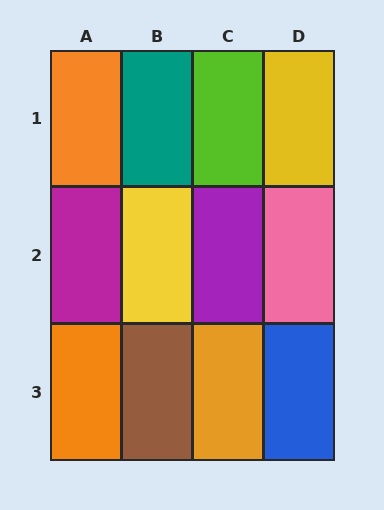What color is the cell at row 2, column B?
Yellow.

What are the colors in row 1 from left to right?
Orange, teal, lime, yellow.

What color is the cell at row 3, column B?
Brown.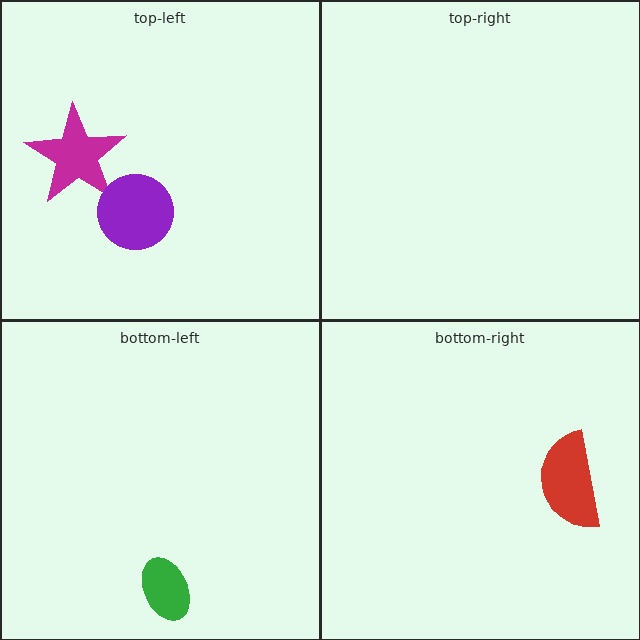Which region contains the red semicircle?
The bottom-right region.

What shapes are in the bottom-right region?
The red semicircle.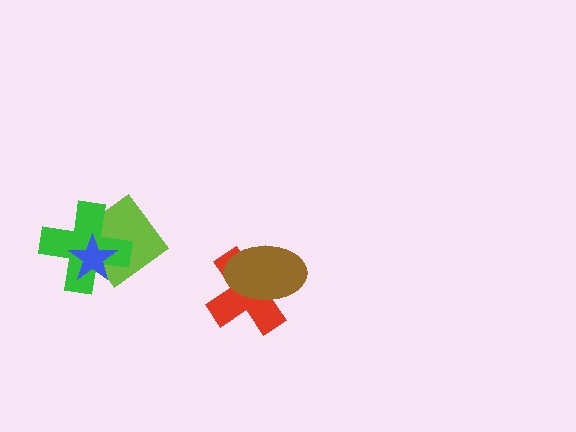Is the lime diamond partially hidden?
Yes, it is partially covered by another shape.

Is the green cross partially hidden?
Yes, it is partially covered by another shape.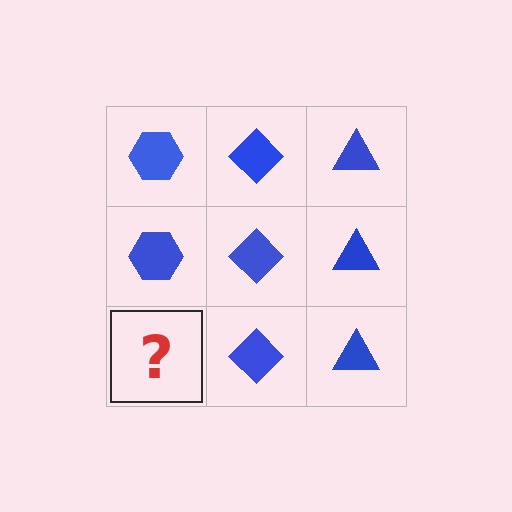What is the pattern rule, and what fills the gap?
The rule is that each column has a consistent shape. The gap should be filled with a blue hexagon.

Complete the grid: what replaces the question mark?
The question mark should be replaced with a blue hexagon.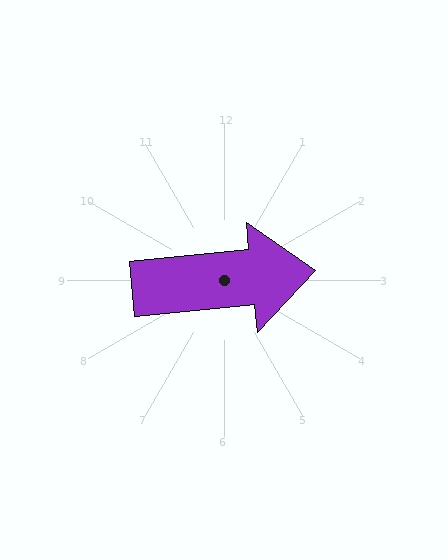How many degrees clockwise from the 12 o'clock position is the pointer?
Approximately 84 degrees.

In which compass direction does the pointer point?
East.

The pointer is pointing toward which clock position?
Roughly 3 o'clock.